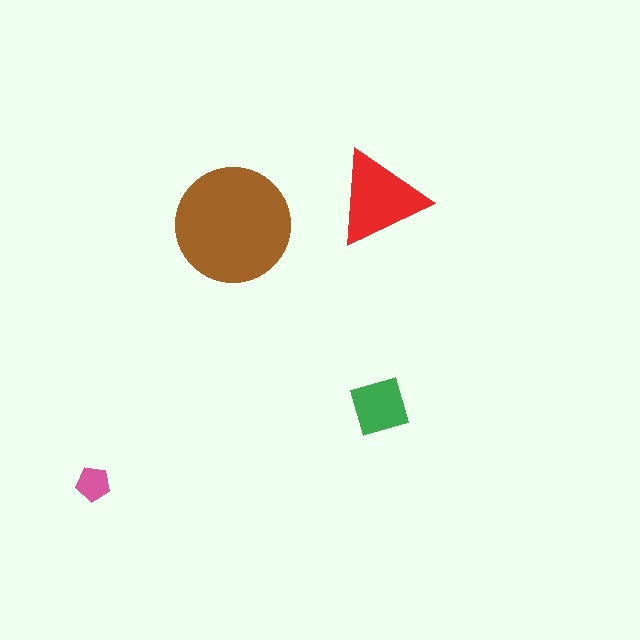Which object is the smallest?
The pink pentagon.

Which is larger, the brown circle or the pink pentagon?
The brown circle.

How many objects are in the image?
There are 4 objects in the image.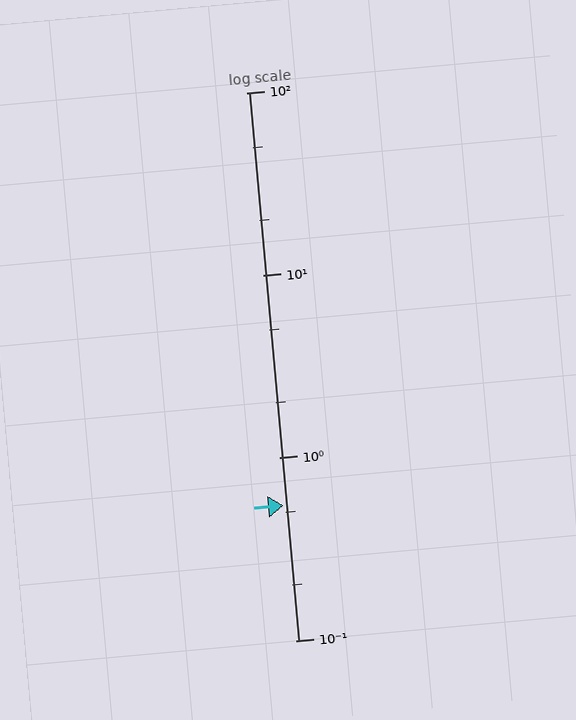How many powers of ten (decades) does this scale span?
The scale spans 3 decades, from 0.1 to 100.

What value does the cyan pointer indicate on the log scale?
The pointer indicates approximately 0.55.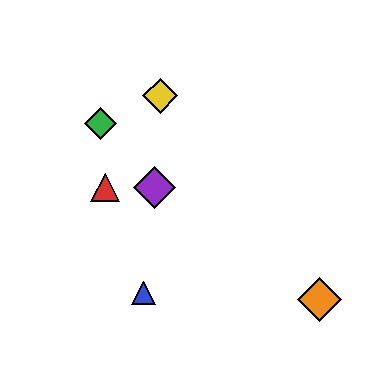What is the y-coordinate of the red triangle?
The red triangle is at y≈187.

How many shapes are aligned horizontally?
2 shapes (the red triangle, the purple diamond) are aligned horizontally.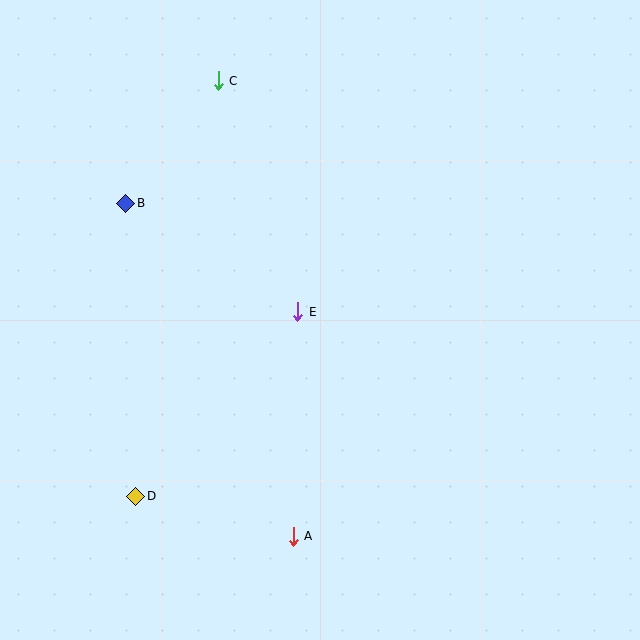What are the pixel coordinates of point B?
Point B is at (126, 203).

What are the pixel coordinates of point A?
Point A is at (293, 536).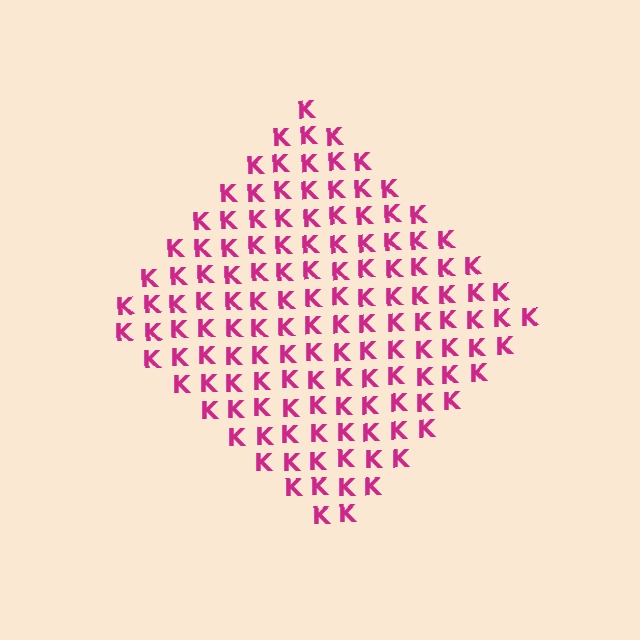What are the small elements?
The small elements are letter K's.